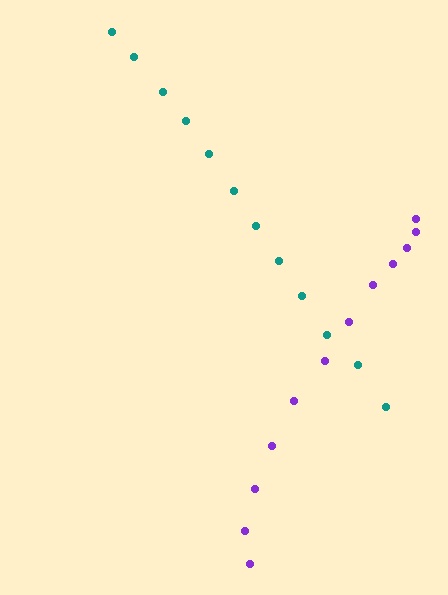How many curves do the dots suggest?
There are 2 distinct paths.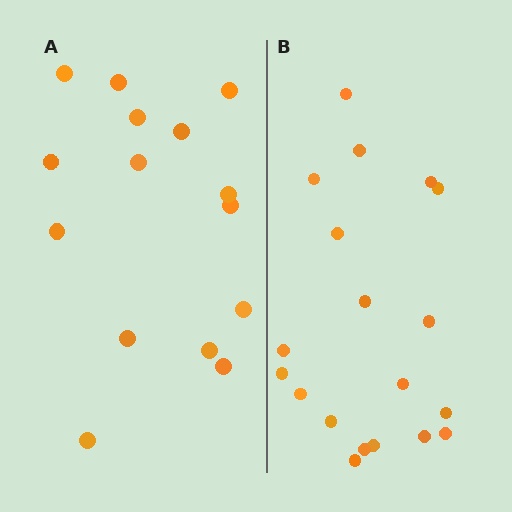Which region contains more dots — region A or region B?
Region B (the right region) has more dots.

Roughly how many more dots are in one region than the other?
Region B has about 4 more dots than region A.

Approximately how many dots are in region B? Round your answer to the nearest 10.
About 20 dots. (The exact count is 19, which rounds to 20.)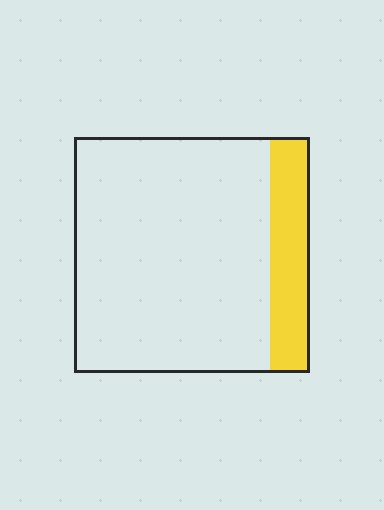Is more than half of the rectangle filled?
No.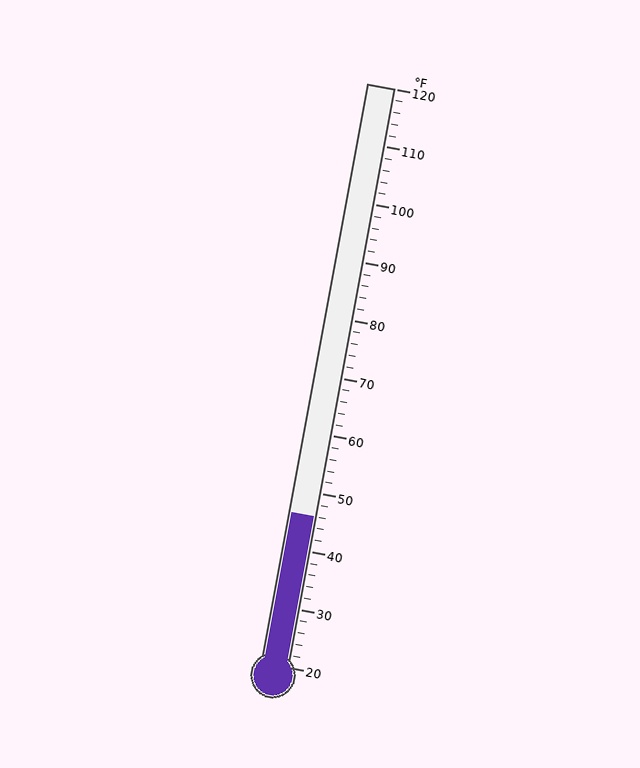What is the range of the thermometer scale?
The thermometer scale ranges from 20°F to 120°F.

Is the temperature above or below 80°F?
The temperature is below 80°F.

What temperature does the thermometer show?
The thermometer shows approximately 46°F.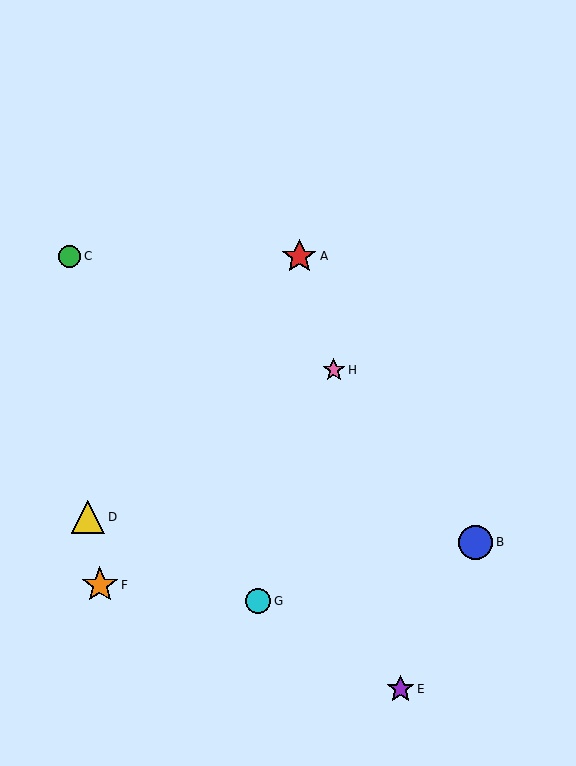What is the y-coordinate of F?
Object F is at y≈585.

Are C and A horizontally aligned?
Yes, both are at y≈256.